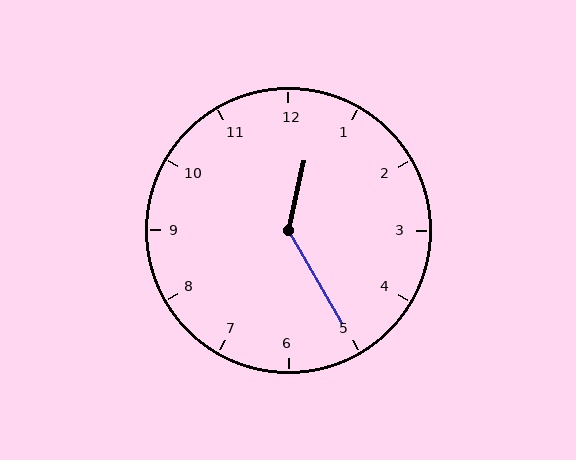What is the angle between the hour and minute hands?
Approximately 138 degrees.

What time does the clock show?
12:25.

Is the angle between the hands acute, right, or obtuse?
It is obtuse.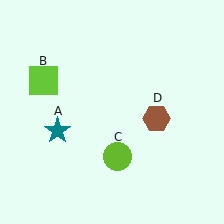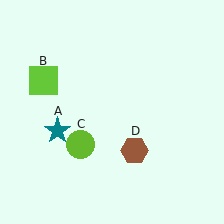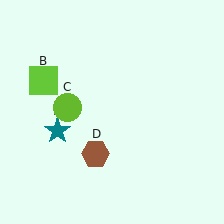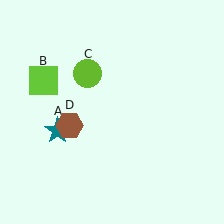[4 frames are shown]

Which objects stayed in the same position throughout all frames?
Teal star (object A) and lime square (object B) remained stationary.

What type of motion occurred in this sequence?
The lime circle (object C), brown hexagon (object D) rotated clockwise around the center of the scene.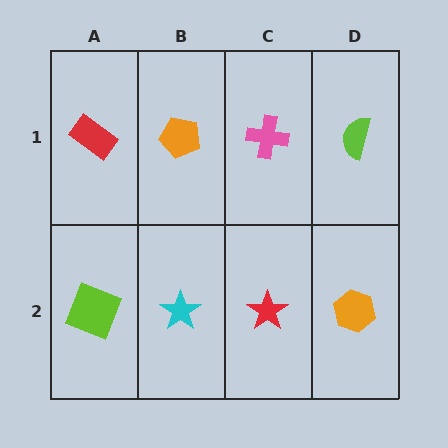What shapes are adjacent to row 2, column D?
A lime semicircle (row 1, column D), a red star (row 2, column C).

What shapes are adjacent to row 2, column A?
A red rectangle (row 1, column A), a cyan star (row 2, column B).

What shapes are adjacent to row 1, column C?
A red star (row 2, column C), an orange pentagon (row 1, column B), a lime semicircle (row 1, column D).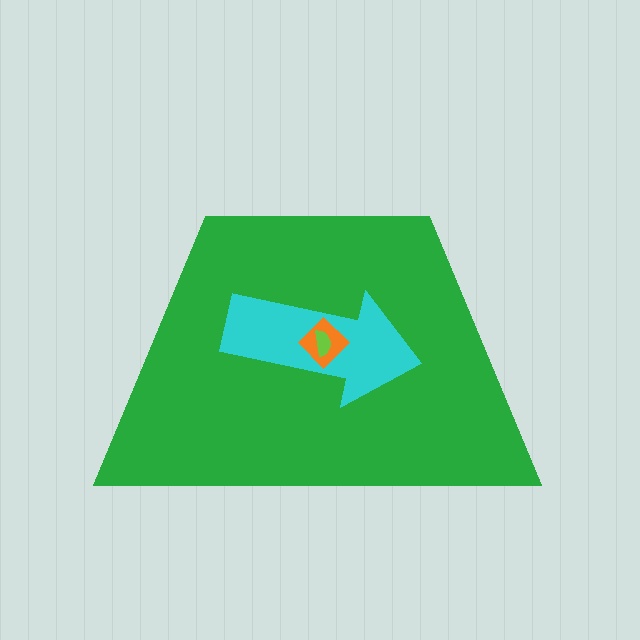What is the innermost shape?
The lime semicircle.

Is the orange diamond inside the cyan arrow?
Yes.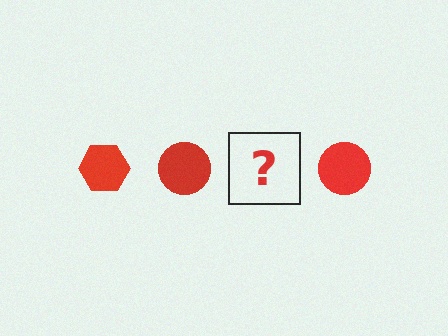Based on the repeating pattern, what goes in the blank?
The blank should be a red hexagon.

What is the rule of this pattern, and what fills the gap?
The rule is that the pattern cycles through hexagon, circle shapes in red. The gap should be filled with a red hexagon.